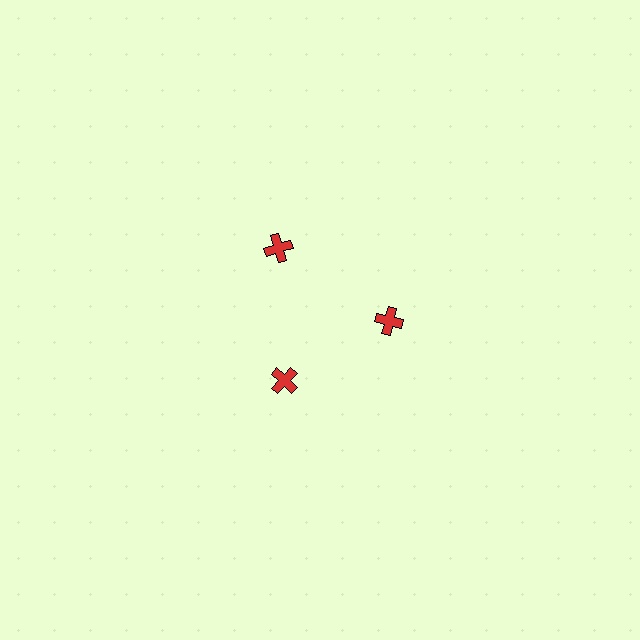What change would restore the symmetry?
The symmetry would be restored by moving it inward, back onto the ring so that all 3 crosses sit at equal angles and equal distance from the center.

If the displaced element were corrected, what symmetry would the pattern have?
It would have 3-fold rotational symmetry — the pattern would map onto itself every 120 degrees.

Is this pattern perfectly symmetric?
No. The 3 red crosses are arranged in a ring, but one element near the 11 o'clock position is pushed outward from the center, breaking the 3-fold rotational symmetry.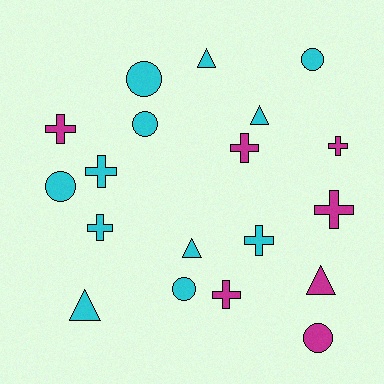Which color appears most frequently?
Cyan, with 12 objects.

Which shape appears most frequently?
Cross, with 8 objects.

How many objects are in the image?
There are 19 objects.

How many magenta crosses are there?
There are 5 magenta crosses.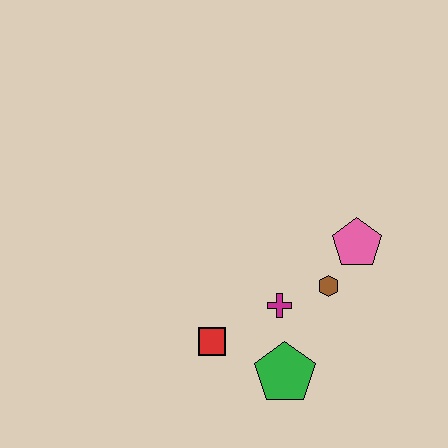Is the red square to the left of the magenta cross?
Yes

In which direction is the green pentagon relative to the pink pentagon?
The green pentagon is below the pink pentagon.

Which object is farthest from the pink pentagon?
The red square is farthest from the pink pentagon.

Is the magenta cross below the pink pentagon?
Yes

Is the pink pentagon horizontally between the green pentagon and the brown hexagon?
No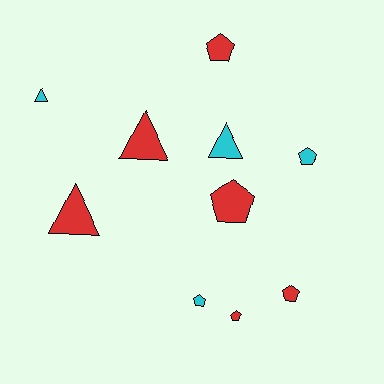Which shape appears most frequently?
Pentagon, with 6 objects.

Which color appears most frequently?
Red, with 6 objects.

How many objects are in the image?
There are 10 objects.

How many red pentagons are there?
There are 4 red pentagons.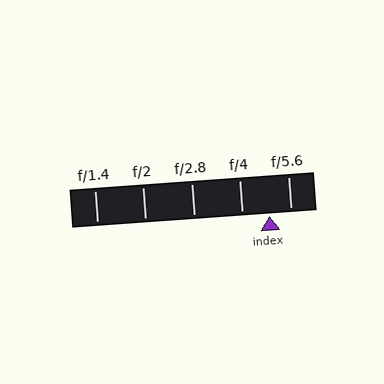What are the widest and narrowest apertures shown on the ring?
The widest aperture shown is f/1.4 and the narrowest is f/5.6.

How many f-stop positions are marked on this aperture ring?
There are 5 f-stop positions marked.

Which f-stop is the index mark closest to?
The index mark is closest to f/5.6.